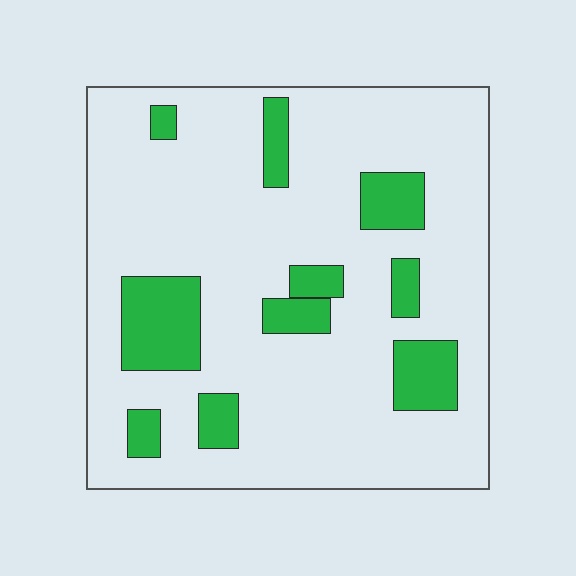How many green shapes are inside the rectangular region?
10.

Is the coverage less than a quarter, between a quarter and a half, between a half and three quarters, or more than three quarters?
Less than a quarter.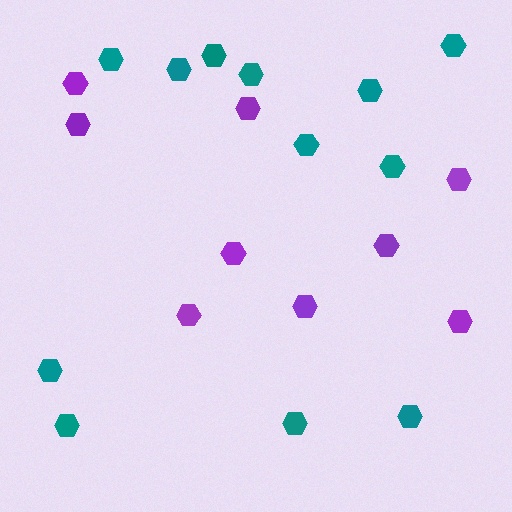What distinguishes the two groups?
There are 2 groups: one group of teal hexagons (12) and one group of purple hexagons (9).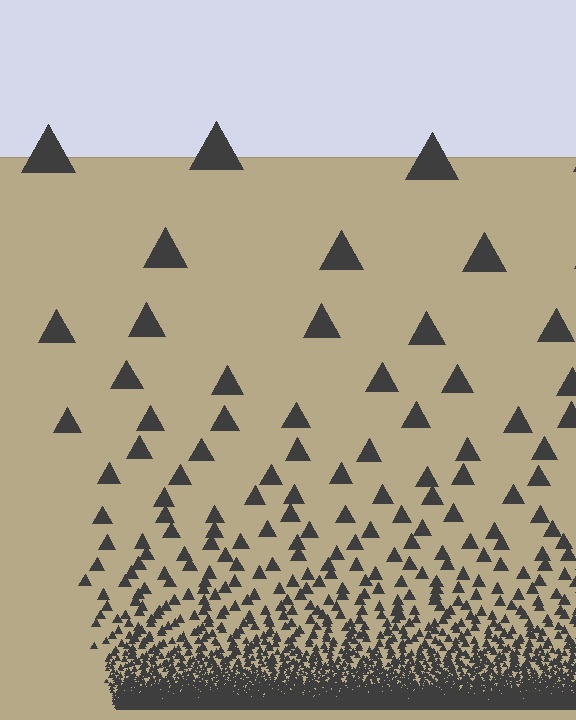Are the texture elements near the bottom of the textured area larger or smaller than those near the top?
Smaller. The gradient is inverted — elements near the bottom are smaller and denser.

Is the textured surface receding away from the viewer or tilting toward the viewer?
The surface appears to tilt toward the viewer. Texture elements get larger and sparser toward the top.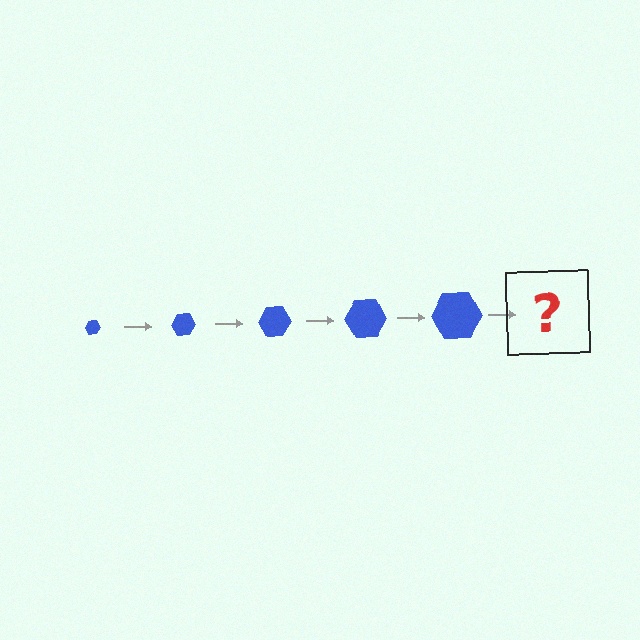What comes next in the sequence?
The next element should be a blue hexagon, larger than the previous one.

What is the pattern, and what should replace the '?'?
The pattern is that the hexagon gets progressively larger each step. The '?' should be a blue hexagon, larger than the previous one.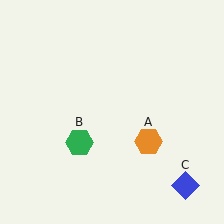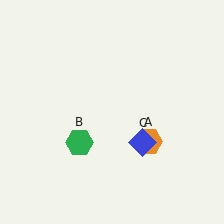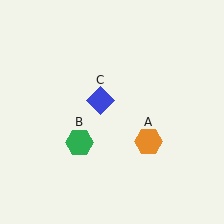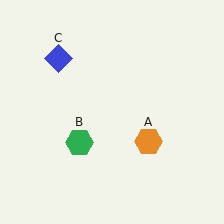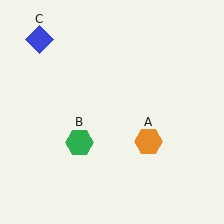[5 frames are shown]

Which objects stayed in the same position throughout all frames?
Orange hexagon (object A) and green hexagon (object B) remained stationary.